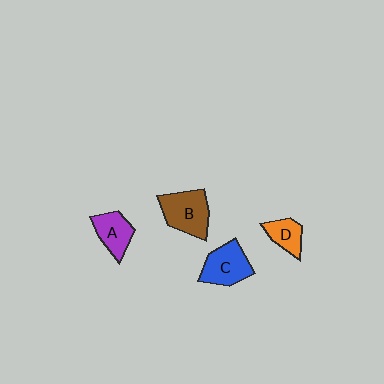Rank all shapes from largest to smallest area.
From largest to smallest: B (brown), C (blue), A (purple), D (orange).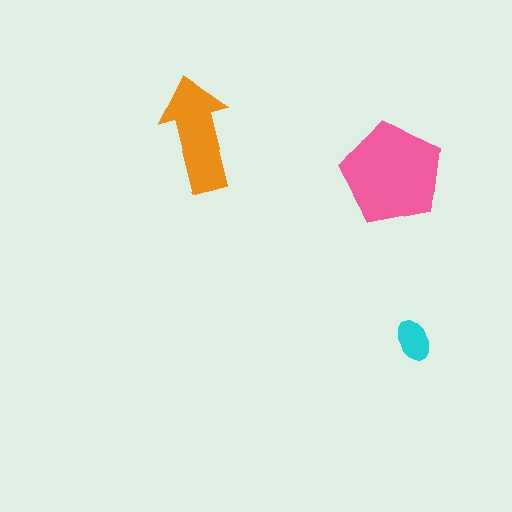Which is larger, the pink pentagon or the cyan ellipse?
The pink pentagon.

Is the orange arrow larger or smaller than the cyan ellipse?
Larger.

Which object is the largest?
The pink pentagon.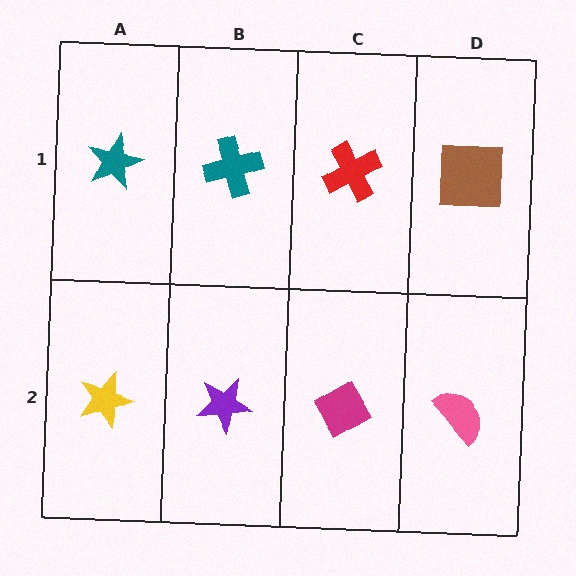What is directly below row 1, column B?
A purple star.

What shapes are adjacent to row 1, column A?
A yellow star (row 2, column A), a teal cross (row 1, column B).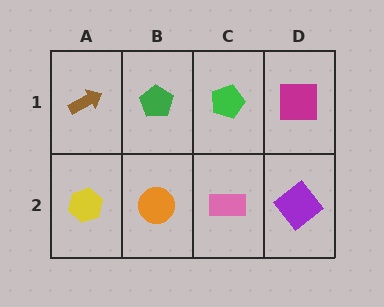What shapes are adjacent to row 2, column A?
A brown arrow (row 1, column A), an orange circle (row 2, column B).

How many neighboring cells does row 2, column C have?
3.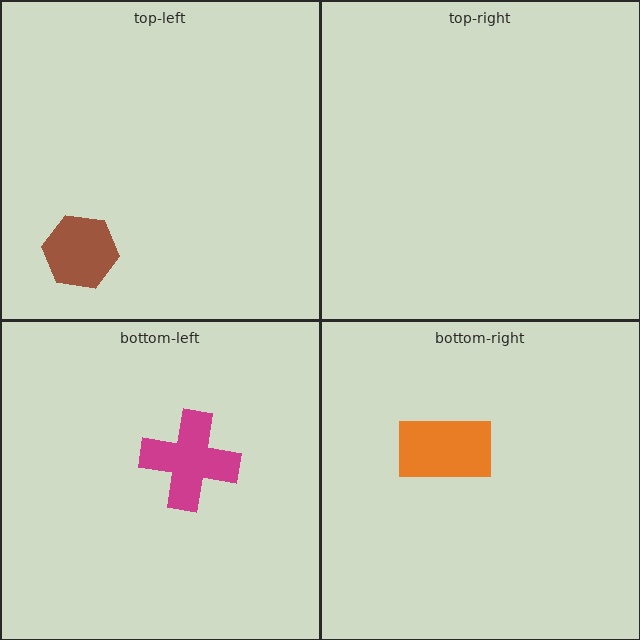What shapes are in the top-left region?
The brown hexagon.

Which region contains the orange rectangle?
The bottom-right region.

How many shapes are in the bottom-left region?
1.